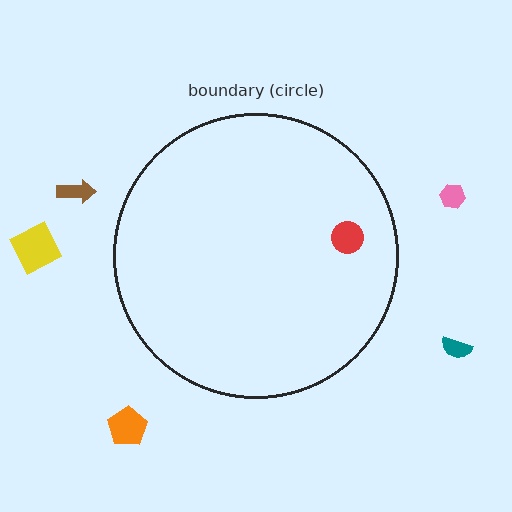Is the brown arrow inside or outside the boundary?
Outside.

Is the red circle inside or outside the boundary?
Inside.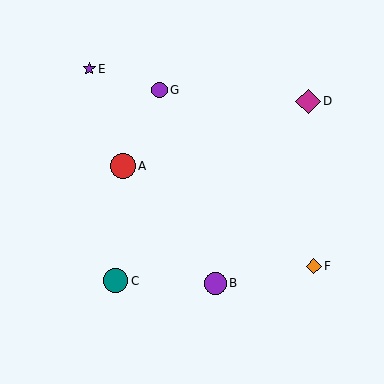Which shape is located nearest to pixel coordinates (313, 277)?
The orange diamond (labeled F) at (314, 266) is nearest to that location.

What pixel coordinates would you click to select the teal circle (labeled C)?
Click at (115, 281) to select the teal circle C.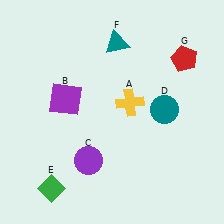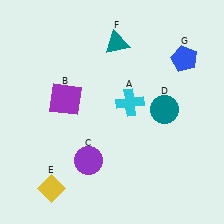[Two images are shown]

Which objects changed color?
A changed from yellow to cyan. E changed from green to yellow. G changed from red to blue.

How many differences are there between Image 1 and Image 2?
There are 3 differences between the two images.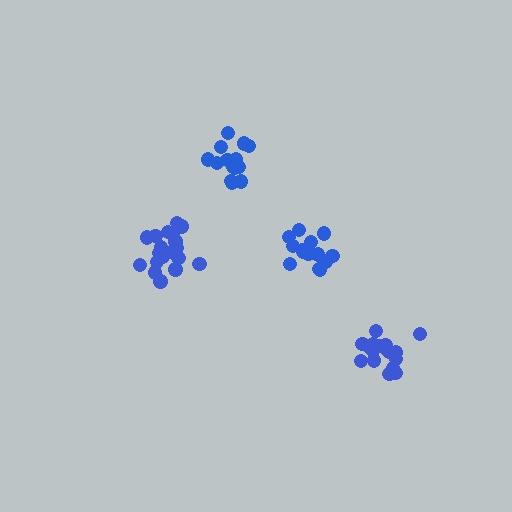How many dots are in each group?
Group 1: 19 dots, Group 2: 15 dots, Group 3: 19 dots, Group 4: 14 dots (67 total).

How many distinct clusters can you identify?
There are 4 distinct clusters.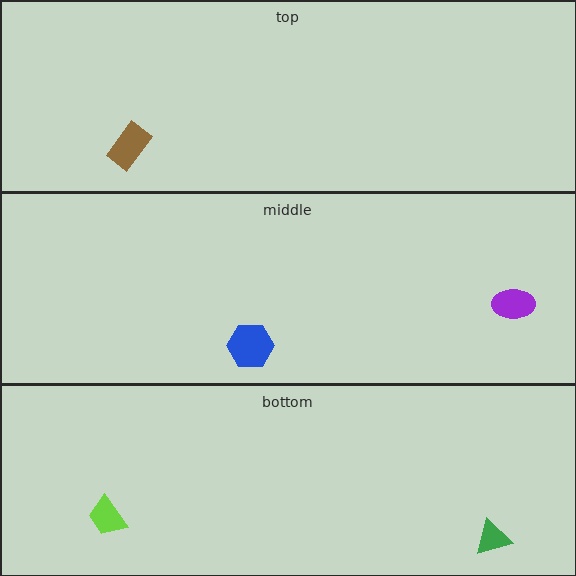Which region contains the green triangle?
The bottom region.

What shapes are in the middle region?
The blue hexagon, the purple ellipse.